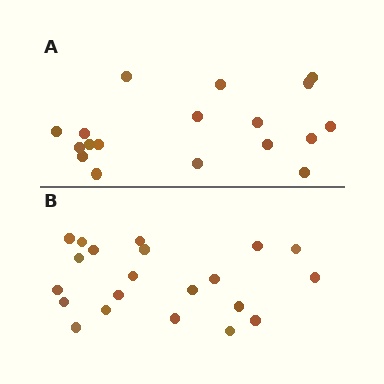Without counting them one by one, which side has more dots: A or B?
Region B (the bottom region) has more dots.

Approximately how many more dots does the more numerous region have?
Region B has just a few more — roughly 2 or 3 more dots than region A.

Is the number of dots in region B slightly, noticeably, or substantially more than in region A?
Region B has only slightly more — the two regions are fairly close. The ratio is roughly 1.2 to 1.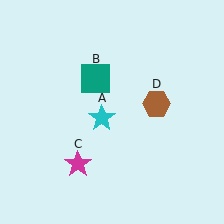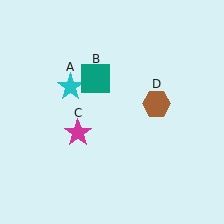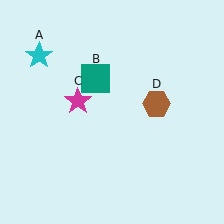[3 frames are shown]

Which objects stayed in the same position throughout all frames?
Teal square (object B) and brown hexagon (object D) remained stationary.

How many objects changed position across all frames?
2 objects changed position: cyan star (object A), magenta star (object C).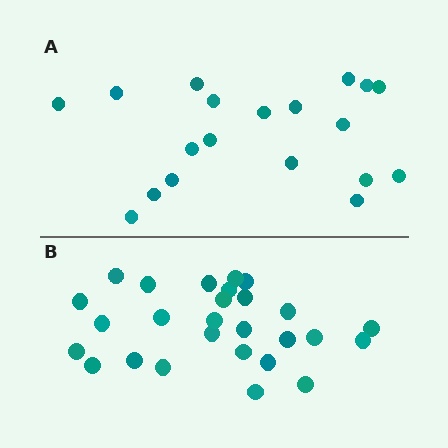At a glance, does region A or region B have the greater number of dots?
Region B (the bottom region) has more dots.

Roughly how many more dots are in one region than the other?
Region B has roughly 8 or so more dots than region A.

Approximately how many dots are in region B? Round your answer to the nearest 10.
About 30 dots. (The exact count is 27, which rounds to 30.)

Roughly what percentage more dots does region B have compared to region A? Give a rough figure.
About 40% more.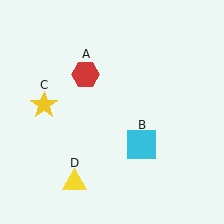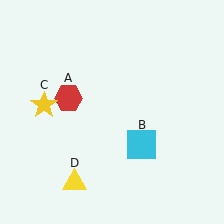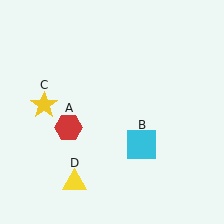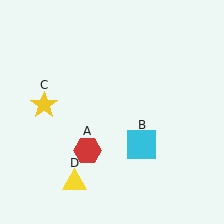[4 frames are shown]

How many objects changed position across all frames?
1 object changed position: red hexagon (object A).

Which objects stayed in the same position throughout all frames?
Cyan square (object B) and yellow star (object C) and yellow triangle (object D) remained stationary.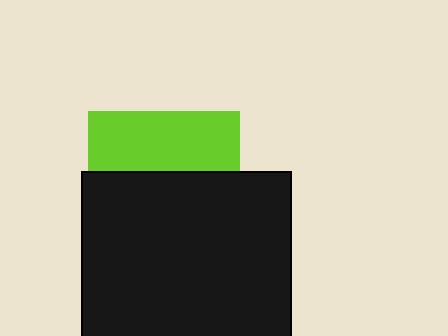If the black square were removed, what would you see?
You would see the complete lime square.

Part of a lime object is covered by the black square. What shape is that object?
It is a square.